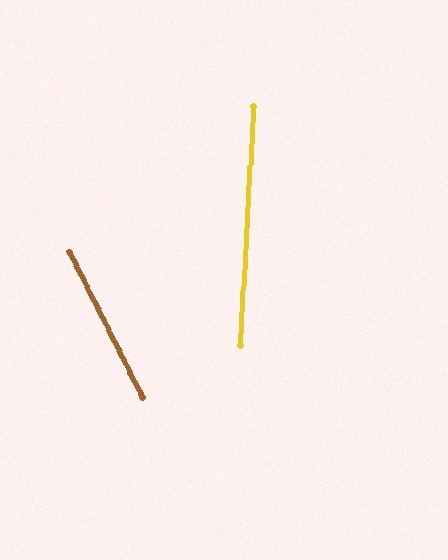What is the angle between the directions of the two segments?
Approximately 30 degrees.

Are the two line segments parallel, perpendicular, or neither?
Neither parallel nor perpendicular — they differ by about 30°.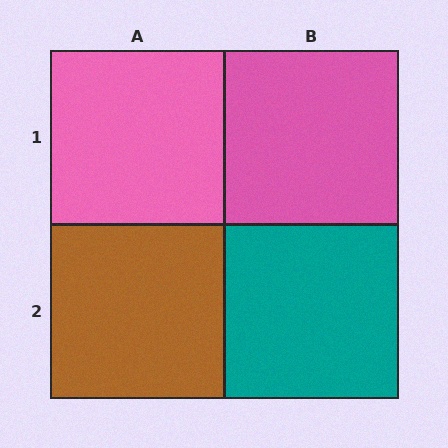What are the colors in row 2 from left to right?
Brown, teal.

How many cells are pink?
2 cells are pink.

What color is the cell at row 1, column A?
Pink.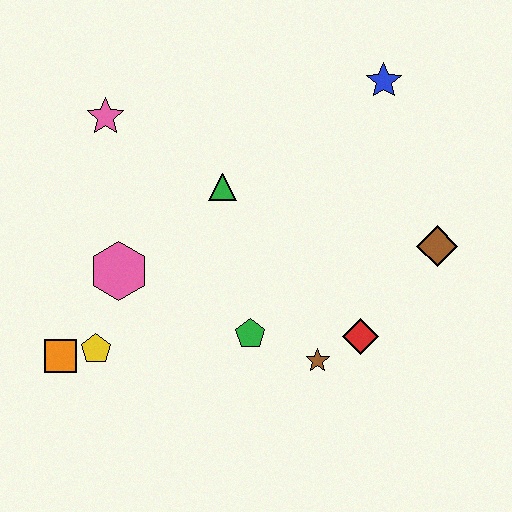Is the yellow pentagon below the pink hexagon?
Yes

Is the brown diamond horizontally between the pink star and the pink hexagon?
No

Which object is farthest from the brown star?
The pink star is farthest from the brown star.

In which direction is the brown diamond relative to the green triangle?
The brown diamond is to the right of the green triangle.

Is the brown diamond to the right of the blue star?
Yes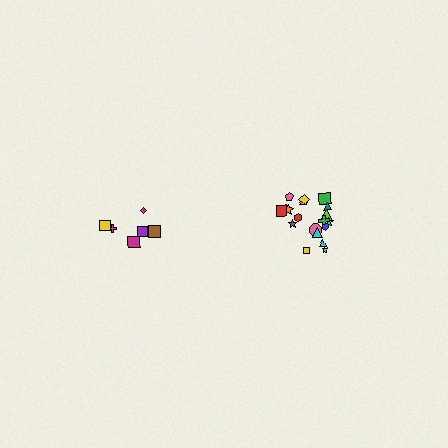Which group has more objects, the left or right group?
The right group.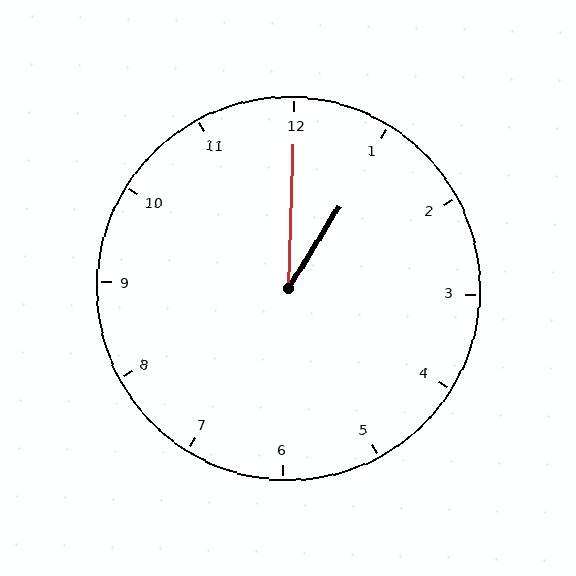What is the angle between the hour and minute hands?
Approximately 30 degrees.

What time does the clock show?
1:00.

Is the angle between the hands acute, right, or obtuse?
It is acute.